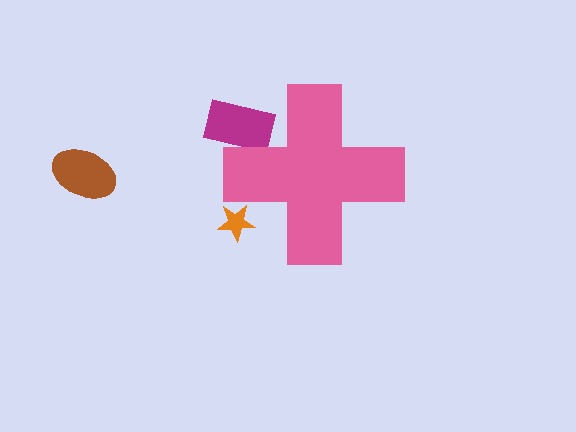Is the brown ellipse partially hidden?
No, the brown ellipse is fully visible.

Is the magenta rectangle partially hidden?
Yes, the magenta rectangle is partially hidden behind the pink cross.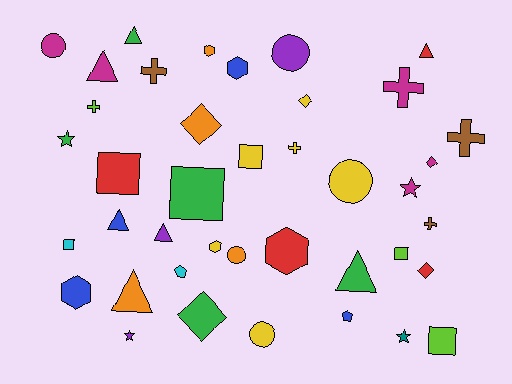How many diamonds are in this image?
There are 5 diamonds.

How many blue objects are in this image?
There are 4 blue objects.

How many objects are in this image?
There are 40 objects.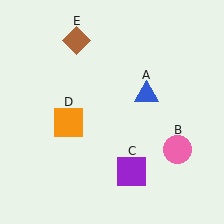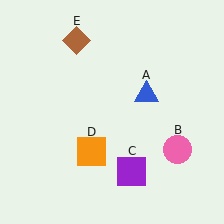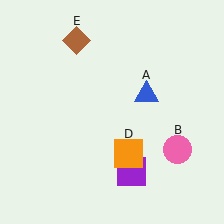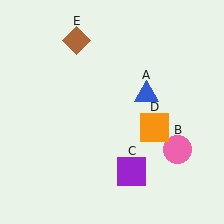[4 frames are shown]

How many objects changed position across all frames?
1 object changed position: orange square (object D).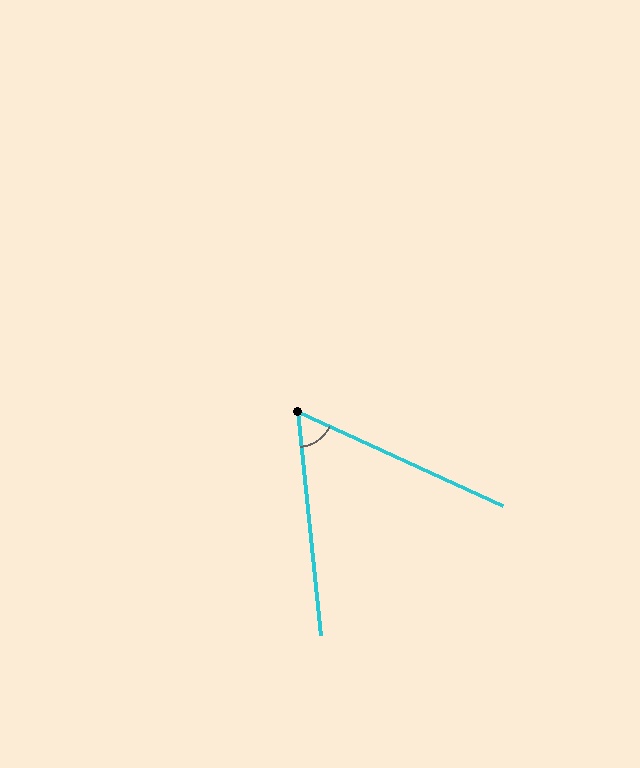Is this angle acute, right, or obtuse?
It is acute.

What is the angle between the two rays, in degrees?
Approximately 59 degrees.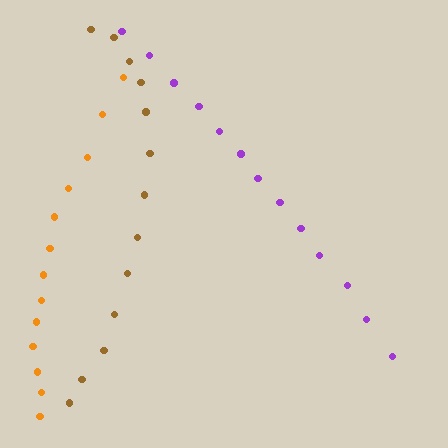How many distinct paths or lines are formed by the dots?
There are 3 distinct paths.